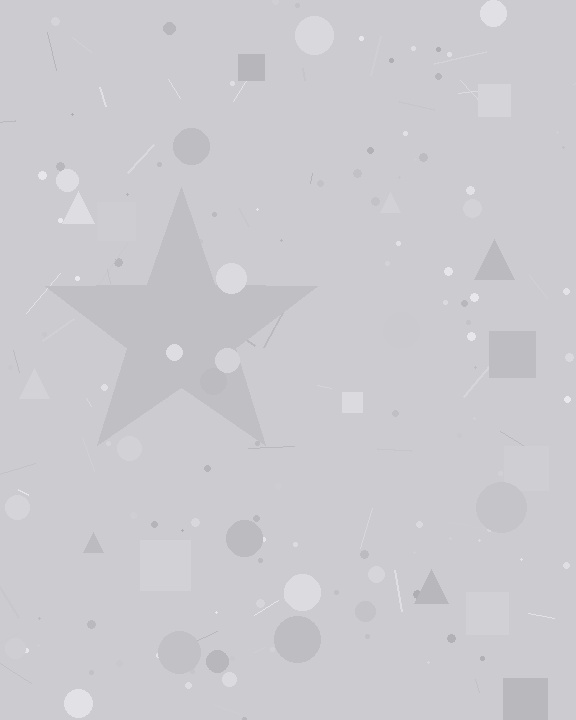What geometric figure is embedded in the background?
A star is embedded in the background.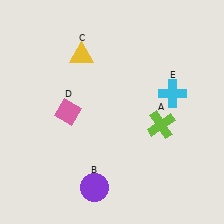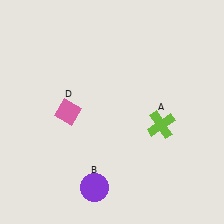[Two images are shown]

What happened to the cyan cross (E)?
The cyan cross (E) was removed in Image 2. It was in the top-right area of Image 1.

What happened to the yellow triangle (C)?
The yellow triangle (C) was removed in Image 2. It was in the top-left area of Image 1.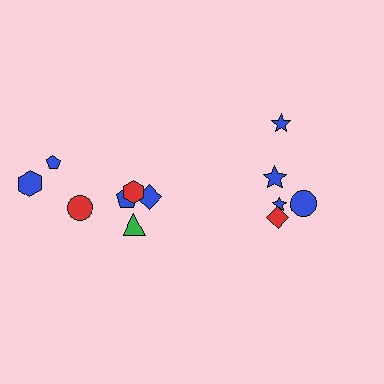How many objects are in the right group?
There are 5 objects.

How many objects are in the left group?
There are 7 objects.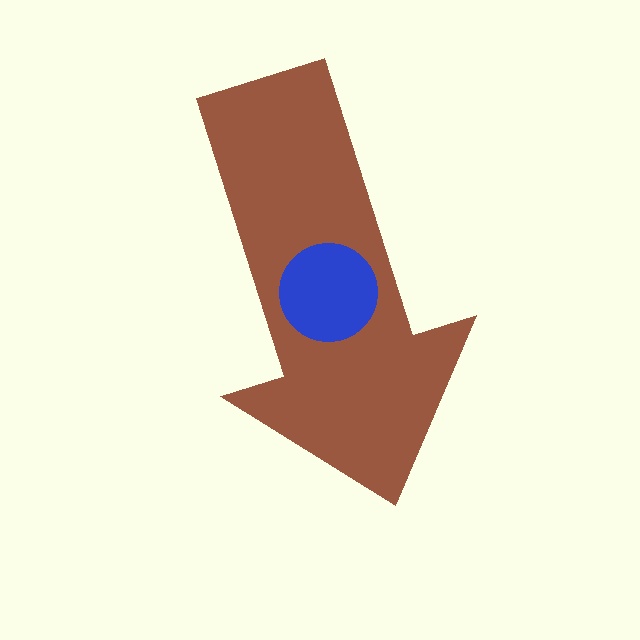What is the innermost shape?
The blue circle.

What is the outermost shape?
The brown arrow.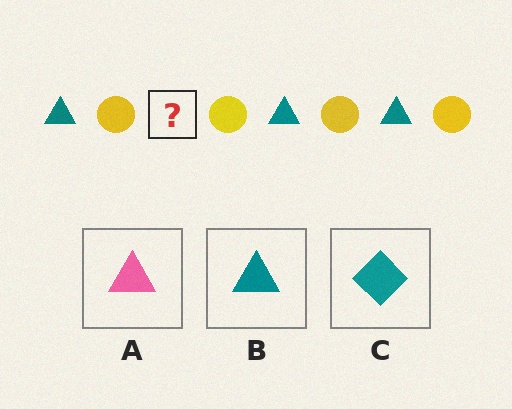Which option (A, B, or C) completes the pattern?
B.